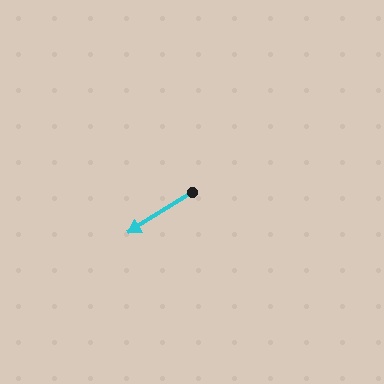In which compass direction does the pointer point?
Southwest.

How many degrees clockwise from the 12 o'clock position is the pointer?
Approximately 238 degrees.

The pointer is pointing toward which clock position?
Roughly 8 o'clock.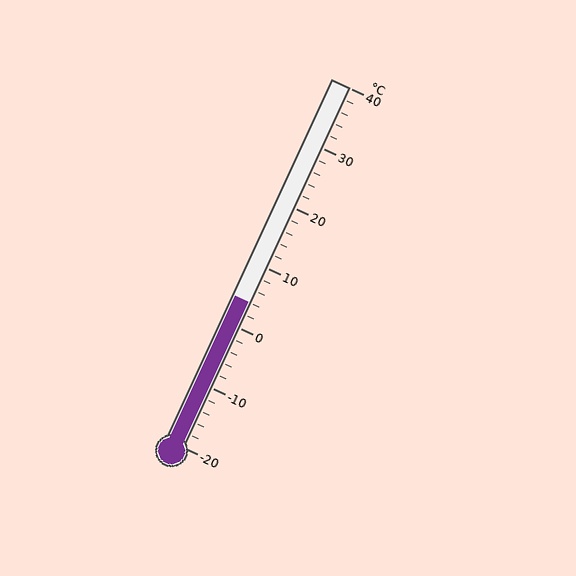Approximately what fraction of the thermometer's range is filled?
The thermometer is filled to approximately 40% of its range.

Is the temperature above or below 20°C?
The temperature is below 20°C.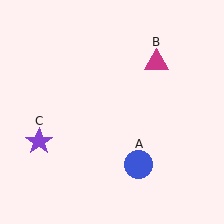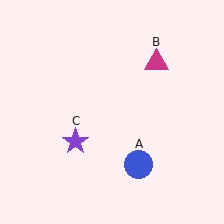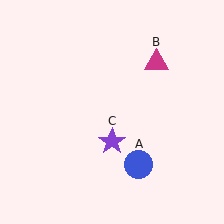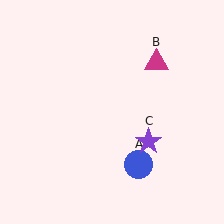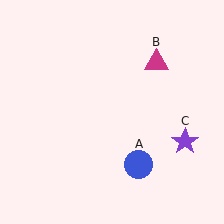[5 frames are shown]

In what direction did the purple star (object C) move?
The purple star (object C) moved right.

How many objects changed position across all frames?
1 object changed position: purple star (object C).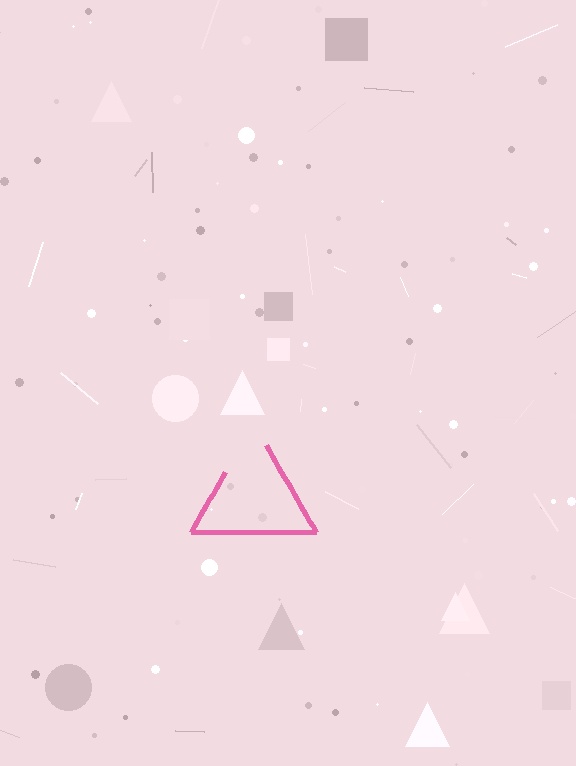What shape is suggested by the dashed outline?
The dashed outline suggests a triangle.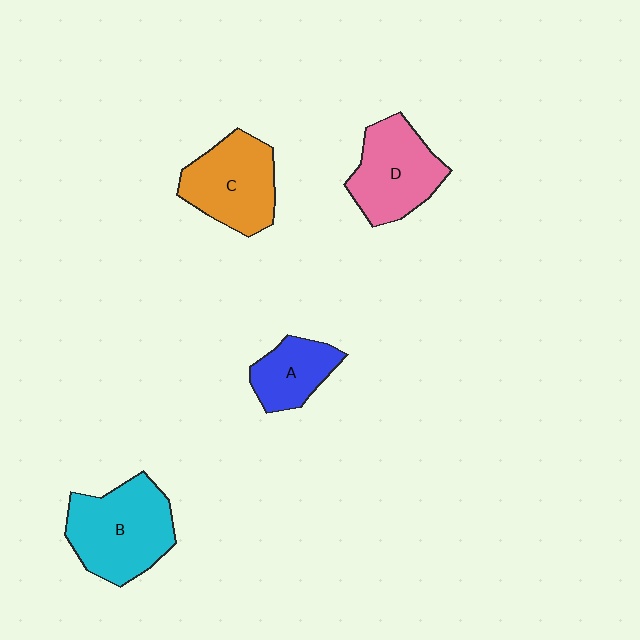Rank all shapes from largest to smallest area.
From largest to smallest: B (cyan), C (orange), D (pink), A (blue).